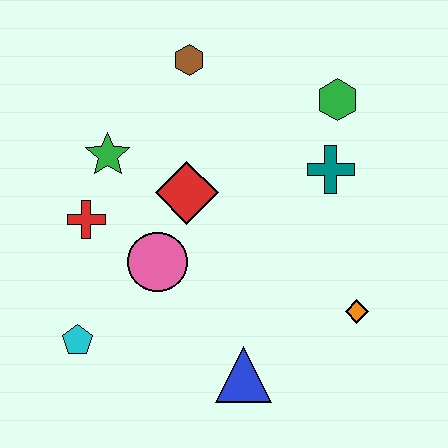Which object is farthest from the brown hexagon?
The blue triangle is farthest from the brown hexagon.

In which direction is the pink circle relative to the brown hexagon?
The pink circle is below the brown hexagon.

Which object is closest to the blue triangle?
The orange diamond is closest to the blue triangle.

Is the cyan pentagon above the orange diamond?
No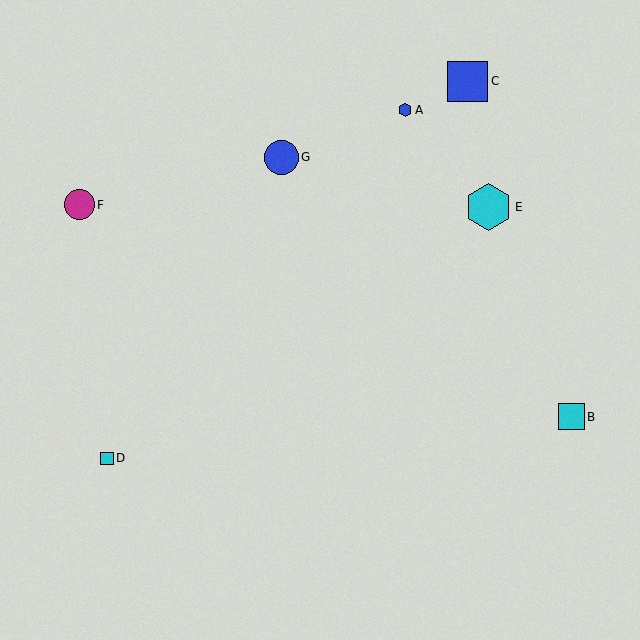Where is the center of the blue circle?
The center of the blue circle is at (281, 157).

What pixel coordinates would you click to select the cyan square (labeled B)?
Click at (571, 417) to select the cyan square B.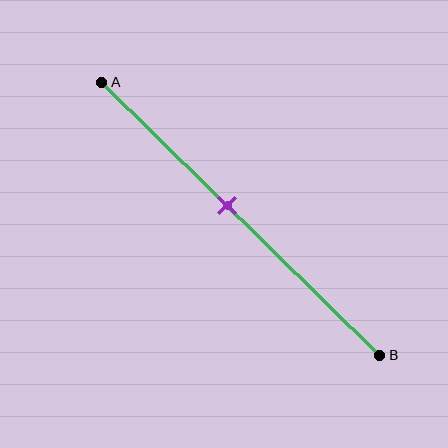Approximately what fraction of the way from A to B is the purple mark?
The purple mark is approximately 45% of the way from A to B.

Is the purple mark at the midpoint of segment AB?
No, the mark is at about 45% from A, not at the 50% midpoint.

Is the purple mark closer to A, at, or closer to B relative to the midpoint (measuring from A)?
The purple mark is closer to point A than the midpoint of segment AB.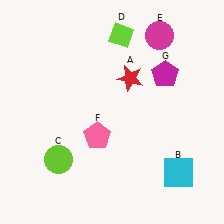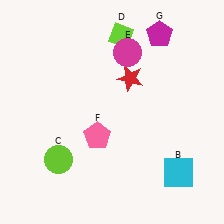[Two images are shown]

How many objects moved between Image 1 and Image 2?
2 objects moved between the two images.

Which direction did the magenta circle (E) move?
The magenta circle (E) moved left.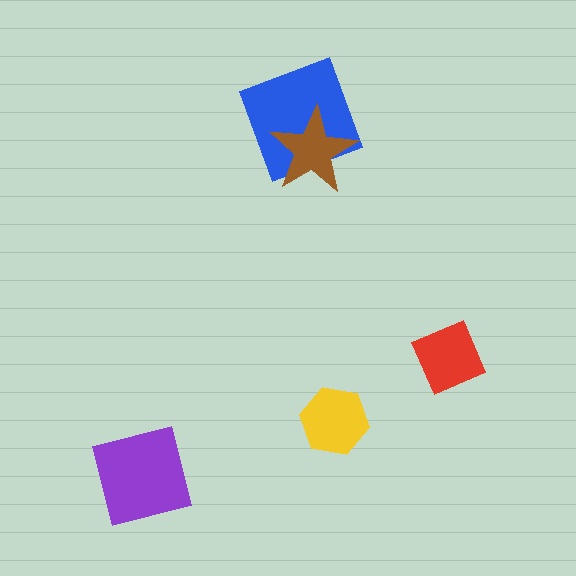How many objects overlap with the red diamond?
0 objects overlap with the red diamond.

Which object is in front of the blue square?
The brown star is in front of the blue square.